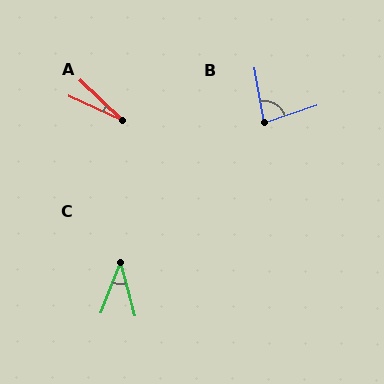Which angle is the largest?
B, at approximately 82 degrees.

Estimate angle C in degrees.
Approximately 36 degrees.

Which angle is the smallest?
A, at approximately 19 degrees.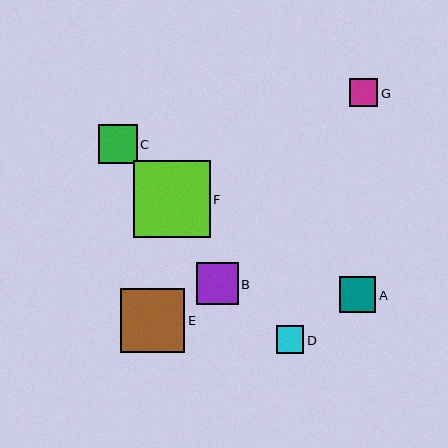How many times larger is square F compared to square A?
Square F is approximately 2.1 times the size of square A.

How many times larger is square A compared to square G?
Square A is approximately 1.3 times the size of square G.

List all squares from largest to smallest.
From largest to smallest: F, E, B, C, A, D, G.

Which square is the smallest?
Square G is the smallest with a size of approximately 28 pixels.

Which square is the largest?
Square F is the largest with a size of approximately 77 pixels.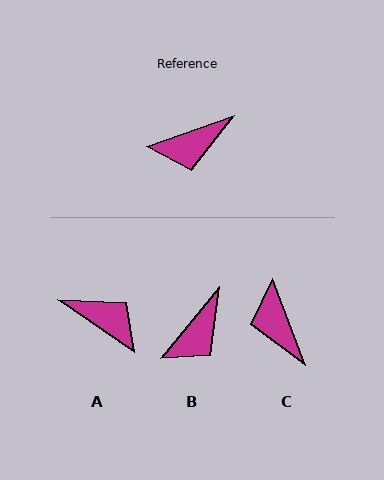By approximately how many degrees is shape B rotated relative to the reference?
Approximately 31 degrees counter-clockwise.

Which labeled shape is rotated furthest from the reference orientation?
A, about 126 degrees away.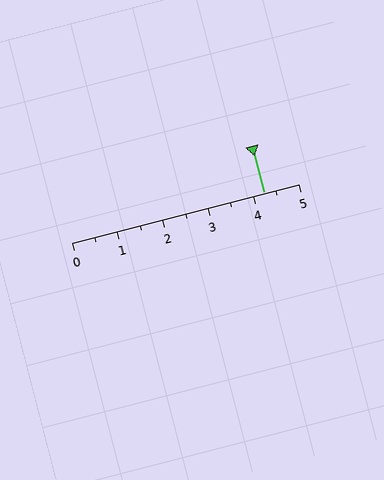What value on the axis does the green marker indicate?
The marker indicates approximately 4.2.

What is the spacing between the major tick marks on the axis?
The major ticks are spaced 1 apart.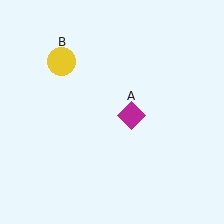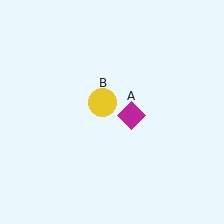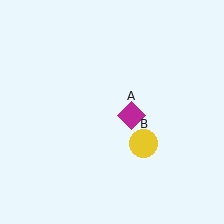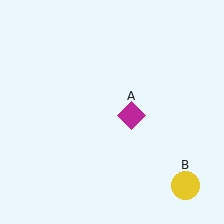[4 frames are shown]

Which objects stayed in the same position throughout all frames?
Magenta diamond (object A) remained stationary.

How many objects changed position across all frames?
1 object changed position: yellow circle (object B).